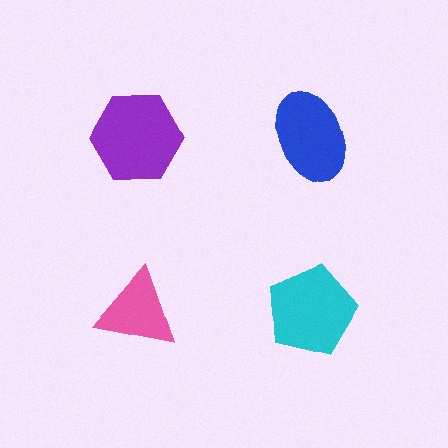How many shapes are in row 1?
2 shapes.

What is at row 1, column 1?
A purple hexagon.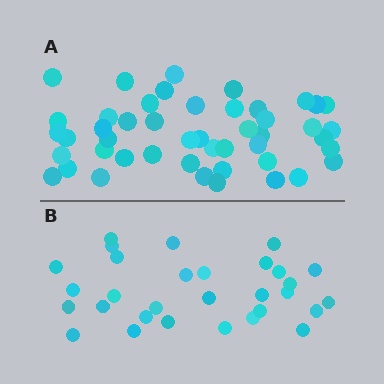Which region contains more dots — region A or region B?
Region A (the top region) has more dots.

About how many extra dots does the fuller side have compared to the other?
Region A has approximately 15 more dots than region B.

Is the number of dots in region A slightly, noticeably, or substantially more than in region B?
Region A has substantially more. The ratio is roughly 1.6 to 1.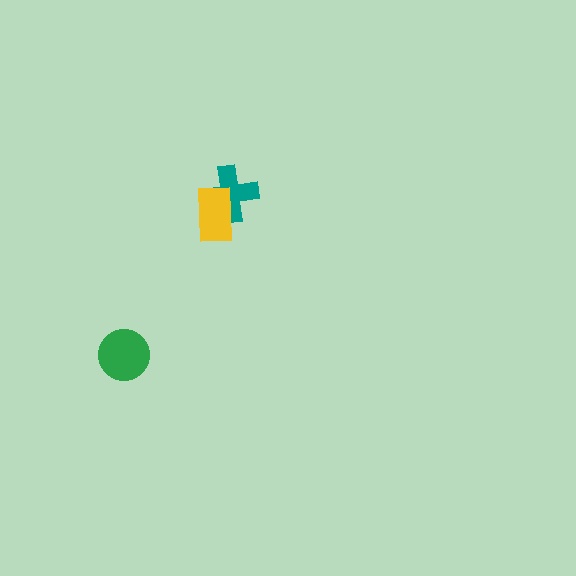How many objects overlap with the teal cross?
1 object overlaps with the teal cross.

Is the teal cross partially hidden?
Yes, it is partially covered by another shape.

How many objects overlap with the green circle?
0 objects overlap with the green circle.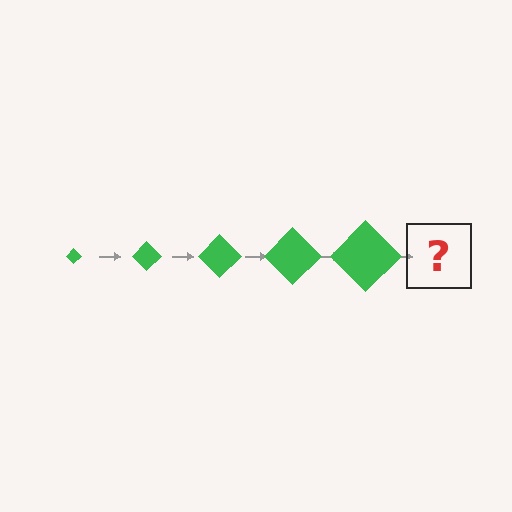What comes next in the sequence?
The next element should be a green diamond, larger than the previous one.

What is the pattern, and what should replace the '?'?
The pattern is that the diamond gets progressively larger each step. The '?' should be a green diamond, larger than the previous one.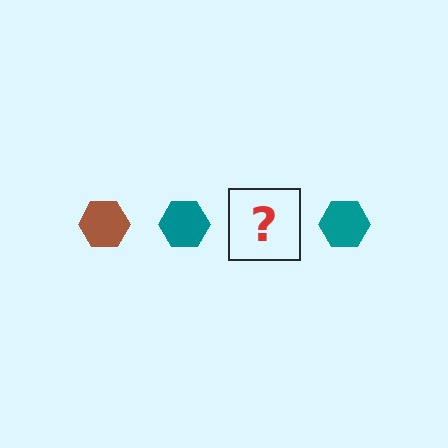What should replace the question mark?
The question mark should be replaced with a brown hexagon.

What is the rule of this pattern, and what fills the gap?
The rule is that the pattern cycles through brown, teal hexagons. The gap should be filled with a brown hexagon.